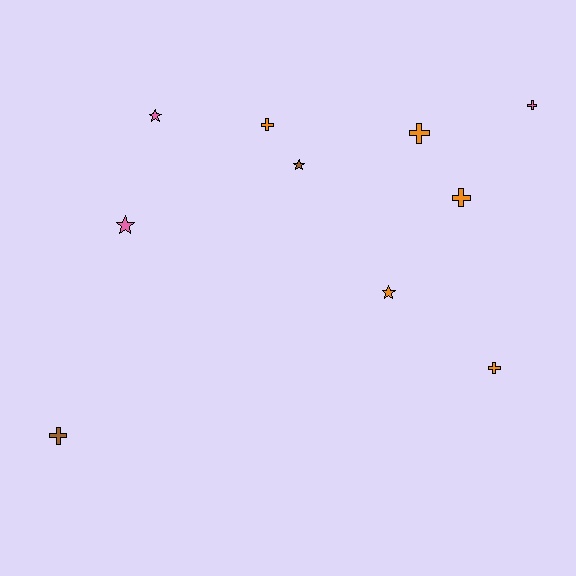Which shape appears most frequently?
Cross, with 6 objects.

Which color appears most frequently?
Orange, with 5 objects.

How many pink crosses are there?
There is 1 pink cross.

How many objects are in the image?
There are 10 objects.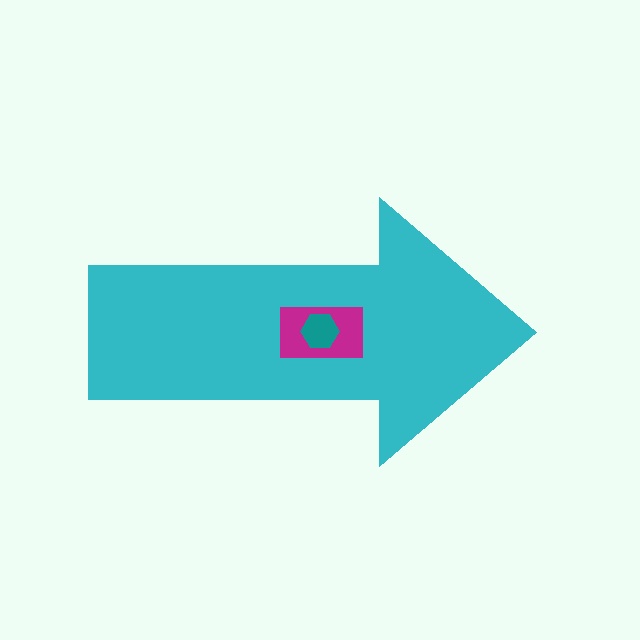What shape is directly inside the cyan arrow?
The magenta rectangle.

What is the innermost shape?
The teal hexagon.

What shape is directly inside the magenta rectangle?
The teal hexagon.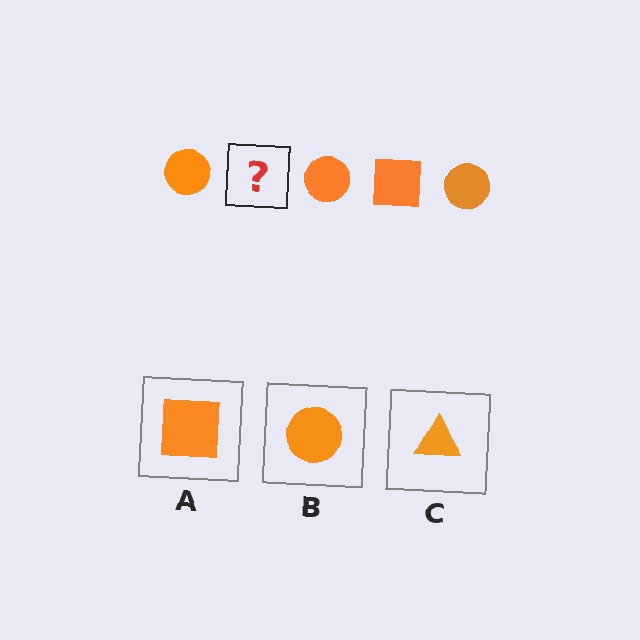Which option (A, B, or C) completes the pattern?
A.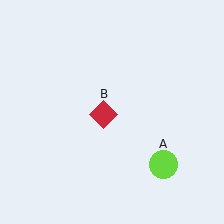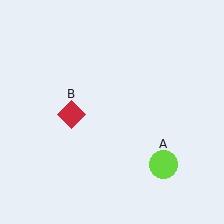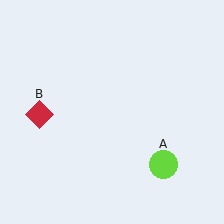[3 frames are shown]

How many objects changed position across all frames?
1 object changed position: red diamond (object B).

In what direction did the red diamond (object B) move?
The red diamond (object B) moved left.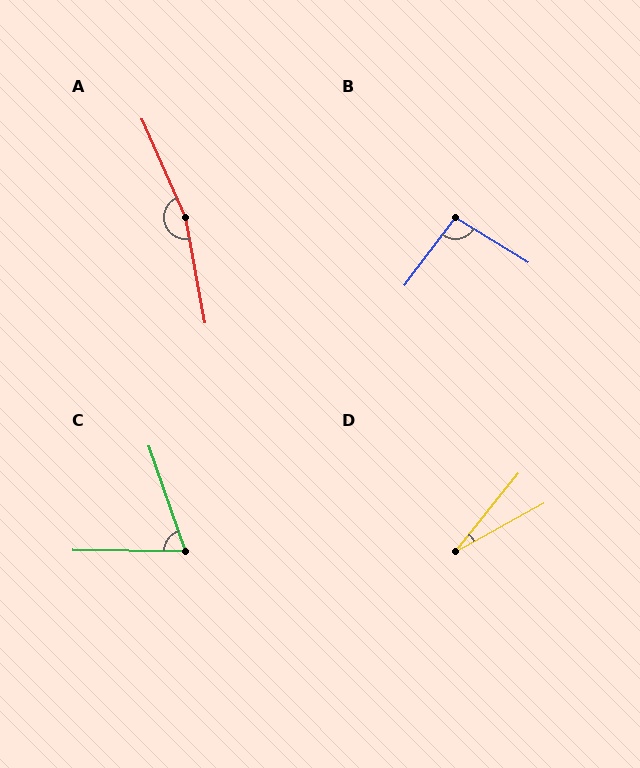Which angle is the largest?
A, at approximately 167 degrees.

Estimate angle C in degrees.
Approximately 70 degrees.